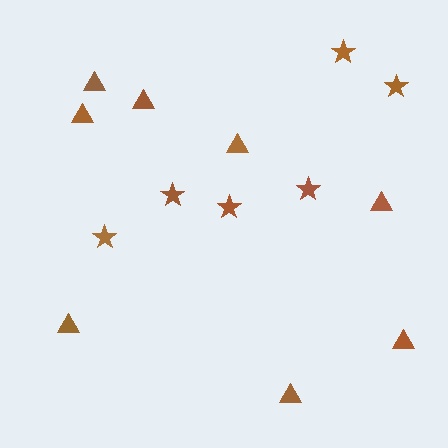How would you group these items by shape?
There are 2 groups: one group of triangles (8) and one group of stars (6).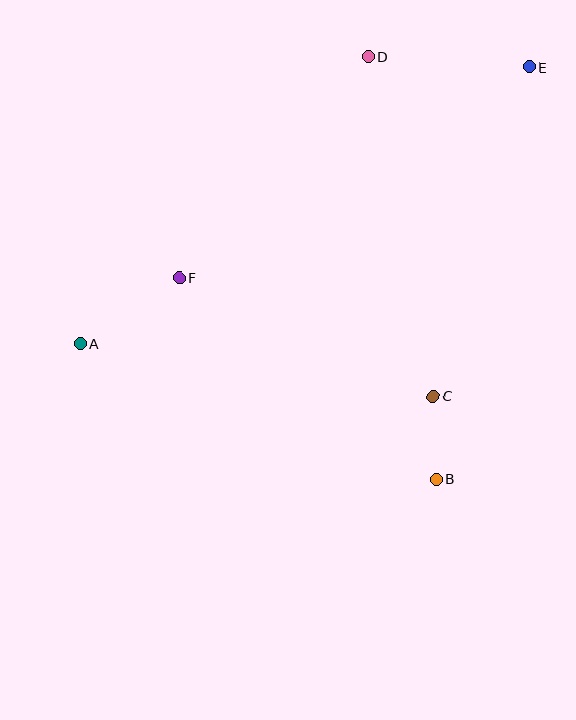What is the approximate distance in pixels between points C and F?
The distance between C and F is approximately 280 pixels.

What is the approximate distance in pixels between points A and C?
The distance between A and C is approximately 357 pixels.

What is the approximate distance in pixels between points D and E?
The distance between D and E is approximately 161 pixels.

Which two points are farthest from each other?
Points A and E are farthest from each other.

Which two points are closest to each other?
Points B and C are closest to each other.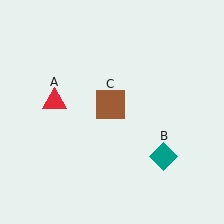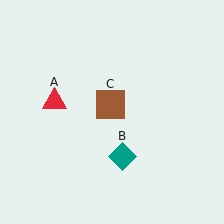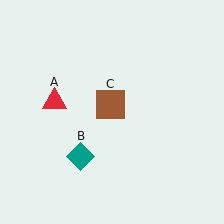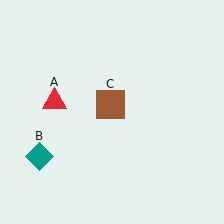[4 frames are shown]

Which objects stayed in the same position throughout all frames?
Red triangle (object A) and brown square (object C) remained stationary.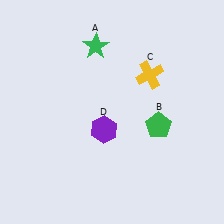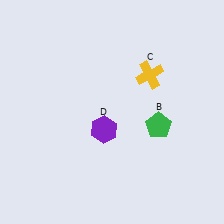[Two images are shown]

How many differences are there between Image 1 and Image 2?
There is 1 difference between the two images.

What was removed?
The green star (A) was removed in Image 2.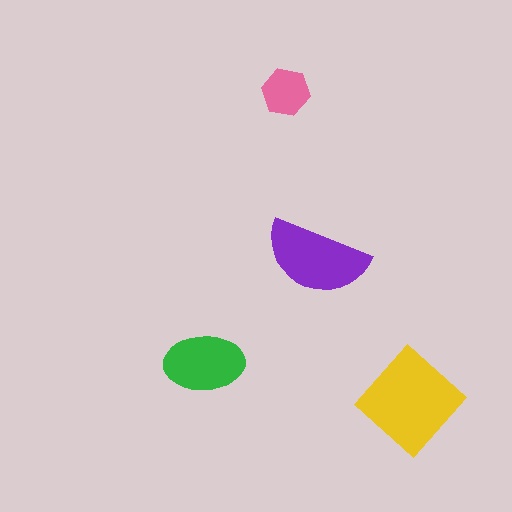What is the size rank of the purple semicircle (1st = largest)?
2nd.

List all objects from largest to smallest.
The yellow diamond, the purple semicircle, the green ellipse, the pink hexagon.